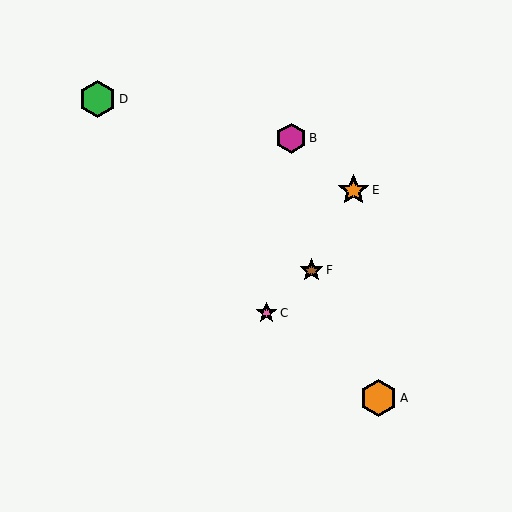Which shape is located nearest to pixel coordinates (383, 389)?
The orange hexagon (labeled A) at (378, 398) is nearest to that location.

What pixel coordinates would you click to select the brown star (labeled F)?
Click at (311, 270) to select the brown star F.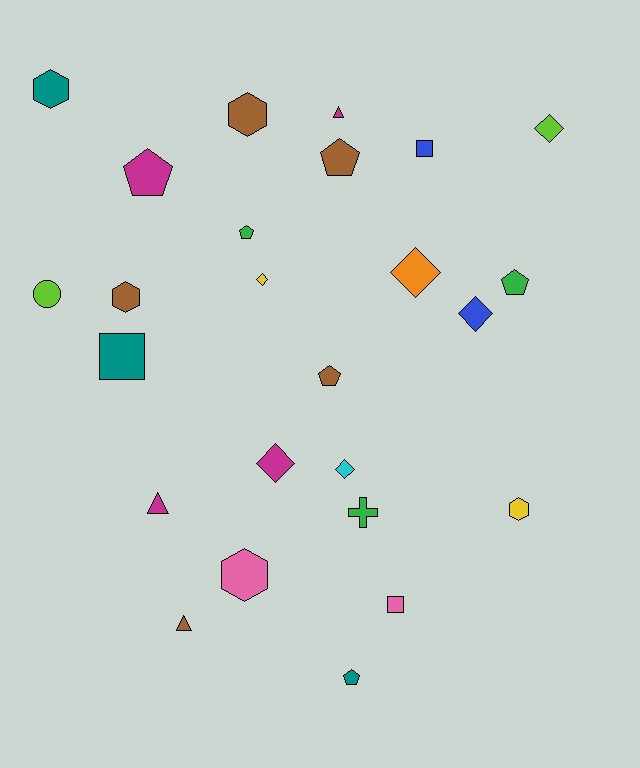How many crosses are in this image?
There is 1 cross.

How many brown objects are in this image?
There are 5 brown objects.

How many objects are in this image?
There are 25 objects.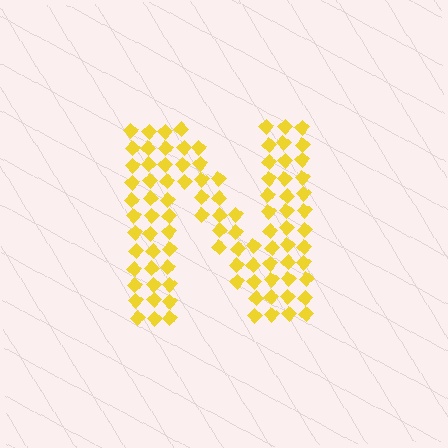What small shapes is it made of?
It is made of small diamonds.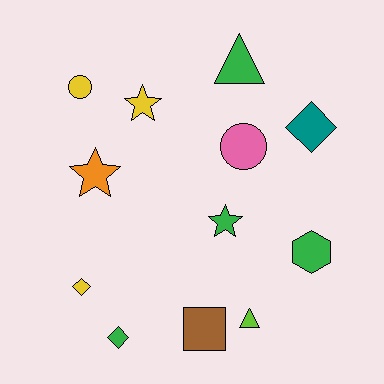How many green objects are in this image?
There are 4 green objects.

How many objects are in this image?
There are 12 objects.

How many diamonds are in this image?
There are 3 diamonds.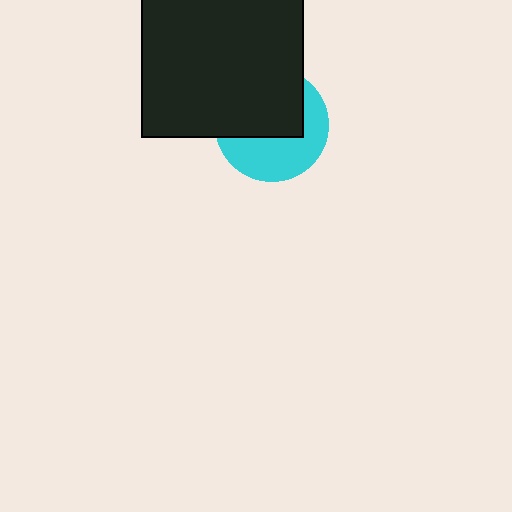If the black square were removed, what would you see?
You would see the complete cyan circle.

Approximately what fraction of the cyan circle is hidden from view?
Roughly 52% of the cyan circle is hidden behind the black square.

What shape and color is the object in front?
The object in front is a black square.